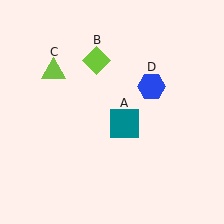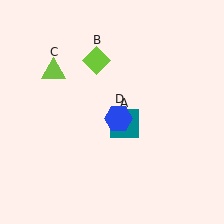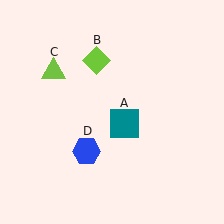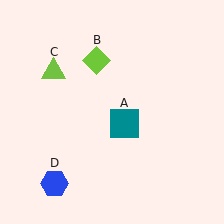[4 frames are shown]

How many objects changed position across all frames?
1 object changed position: blue hexagon (object D).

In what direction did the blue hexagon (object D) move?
The blue hexagon (object D) moved down and to the left.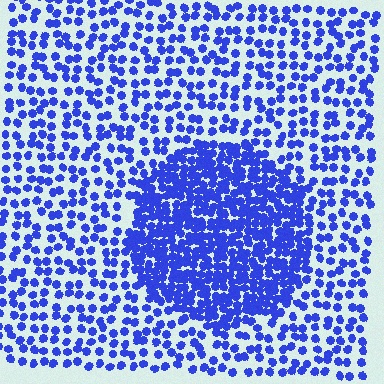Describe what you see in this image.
The image contains small blue elements arranged at two different densities. A circle-shaped region is visible where the elements are more densely packed than the surrounding area.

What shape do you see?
I see a circle.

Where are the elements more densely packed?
The elements are more densely packed inside the circle boundary.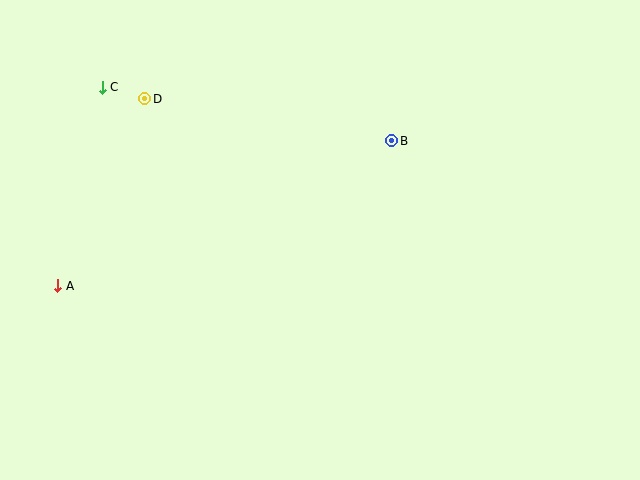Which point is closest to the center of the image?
Point B at (392, 141) is closest to the center.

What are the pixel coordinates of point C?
Point C is at (102, 88).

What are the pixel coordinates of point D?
Point D is at (145, 99).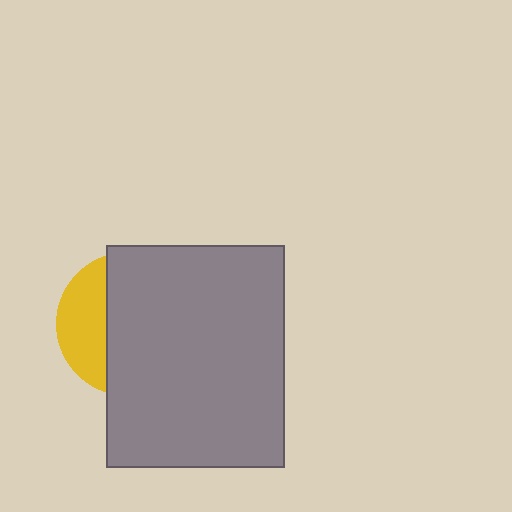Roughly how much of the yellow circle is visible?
A small part of it is visible (roughly 30%).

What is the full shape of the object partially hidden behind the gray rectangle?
The partially hidden object is a yellow circle.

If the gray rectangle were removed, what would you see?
You would see the complete yellow circle.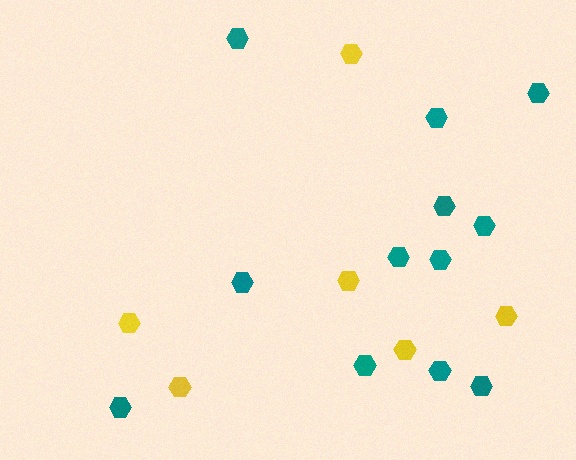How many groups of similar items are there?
There are 2 groups: one group of yellow hexagons (6) and one group of teal hexagons (12).